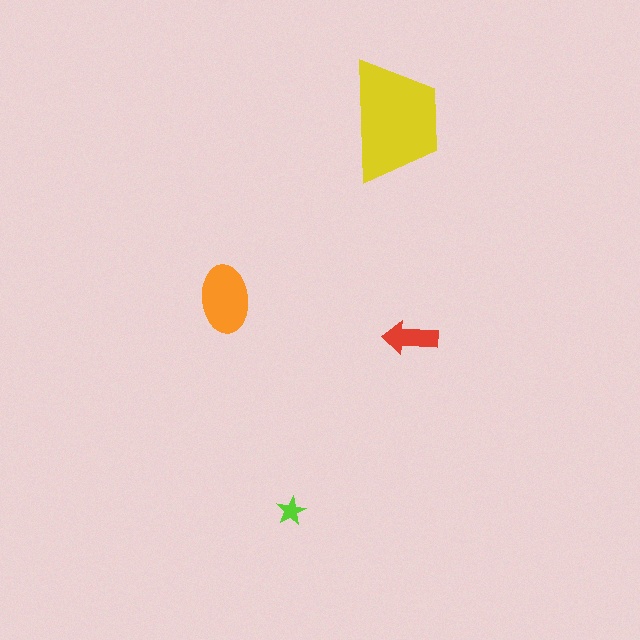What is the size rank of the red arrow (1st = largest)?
3rd.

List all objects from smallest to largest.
The lime star, the red arrow, the orange ellipse, the yellow trapezoid.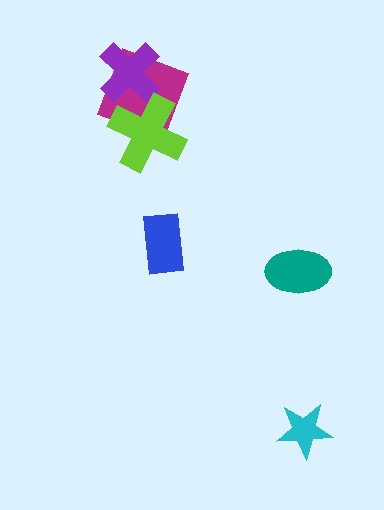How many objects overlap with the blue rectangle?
0 objects overlap with the blue rectangle.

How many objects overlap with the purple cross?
2 objects overlap with the purple cross.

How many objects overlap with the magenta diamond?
2 objects overlap with the magenta diamond.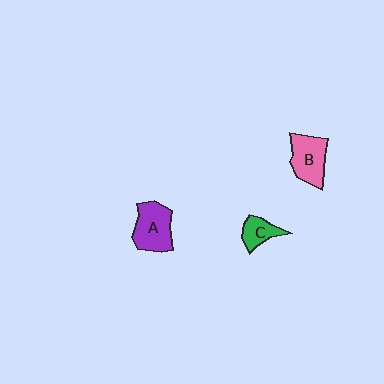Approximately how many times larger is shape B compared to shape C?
Approximately 1.7 times.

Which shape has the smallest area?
Shape C (green).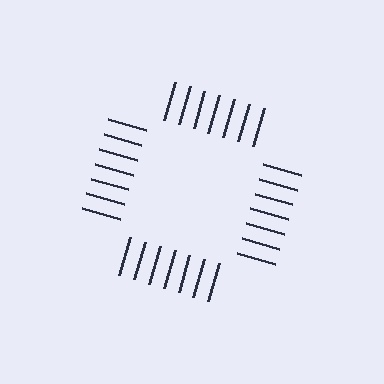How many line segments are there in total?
28 — 7 along each of the 4 edges.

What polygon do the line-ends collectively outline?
An illusory square — the line segments terminate on its edges but no continuous stroke is drawn.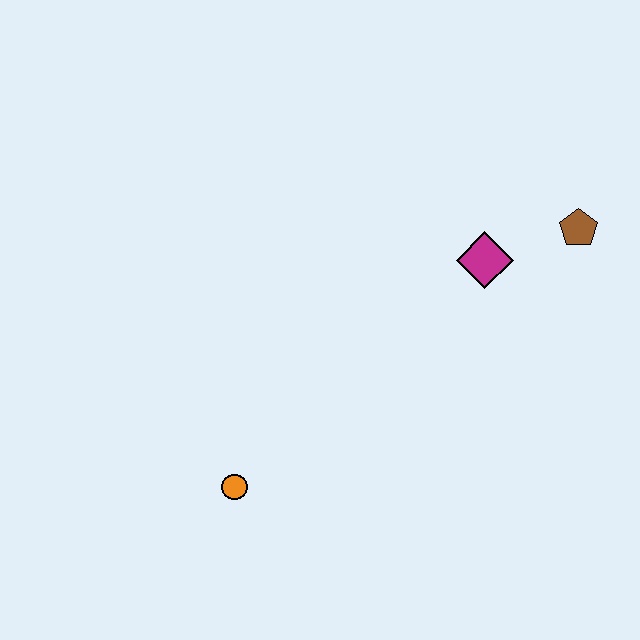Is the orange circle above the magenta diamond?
No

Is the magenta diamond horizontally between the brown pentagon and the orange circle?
Yes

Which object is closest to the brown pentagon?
The magenta diamond is closest to the brown pentagon.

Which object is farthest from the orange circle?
The brown pentagon is farthest from the orange circle.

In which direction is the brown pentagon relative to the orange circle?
The brown pentagon is to the right of the orange circle.